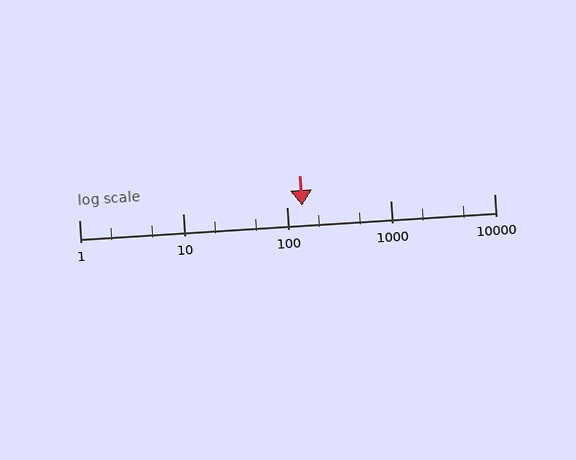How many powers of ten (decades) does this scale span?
The scale spans 4 decades, from 1 to 10000.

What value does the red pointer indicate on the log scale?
The pointer indicates approximately 140.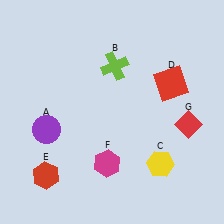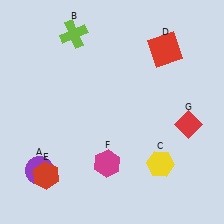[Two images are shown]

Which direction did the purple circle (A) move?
The purple circle (A) moved down.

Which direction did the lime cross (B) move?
The lime cross (B) moved left.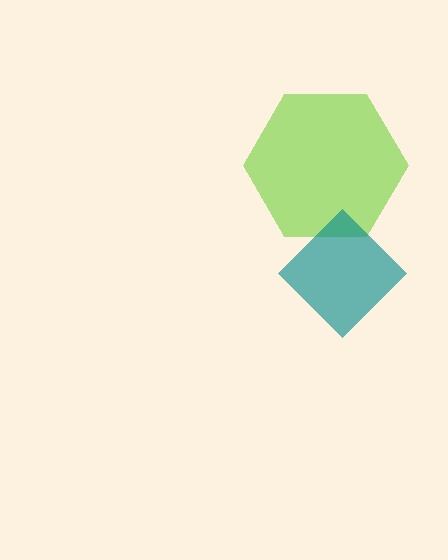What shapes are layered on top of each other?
The layered shapes are: a lime hexagon, a teal diamond.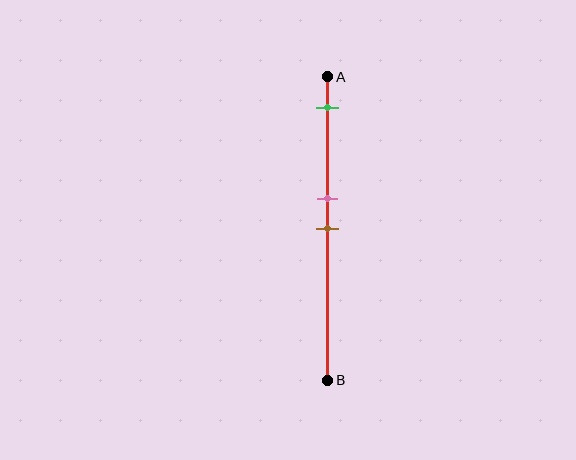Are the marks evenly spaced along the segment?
No, the marks are not evenly spaced.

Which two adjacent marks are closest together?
The pink and brown marks are the closest adjacent pair.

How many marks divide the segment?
There are 3 marks dividing the segment.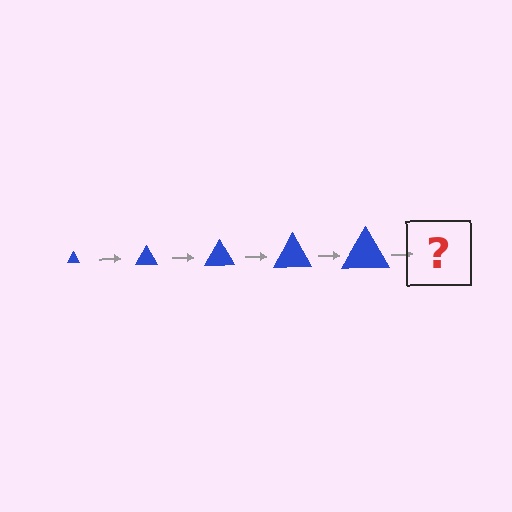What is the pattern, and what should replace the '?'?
The pattern is that the triangle gets progressively larger each step. The '?' should be a blue triangle, larger than the previous one.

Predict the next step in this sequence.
The next step is a blue triangle, larger than the previous one.